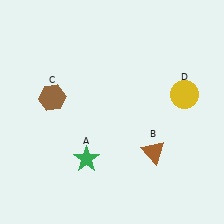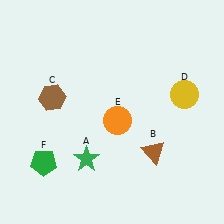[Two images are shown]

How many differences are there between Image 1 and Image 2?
There are 2 differences between the two images.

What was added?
An orange circle (E), a green pentagon (F) were added in Image 2.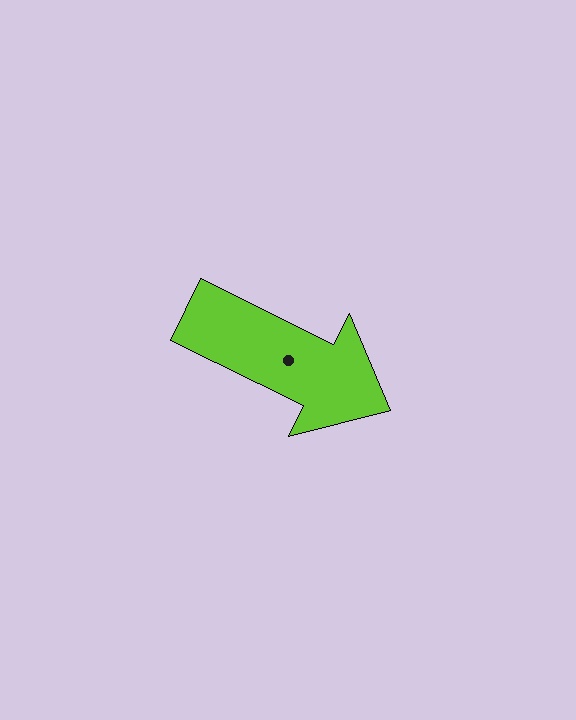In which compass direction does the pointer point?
Southeast.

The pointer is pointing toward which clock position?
Roughly 4 o'clock.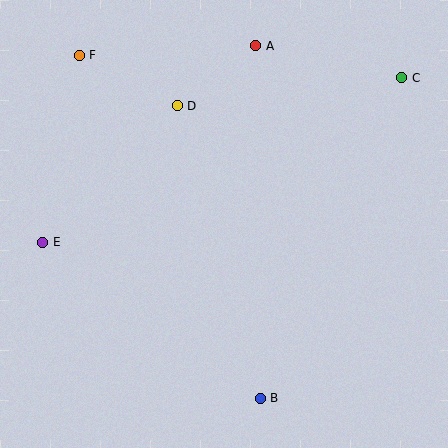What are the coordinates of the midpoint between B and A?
The midpoint between B and A is at (258, 222).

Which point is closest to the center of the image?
Point D at (178, 106) is closest to the center.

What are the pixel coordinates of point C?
Point C is at (402, 78).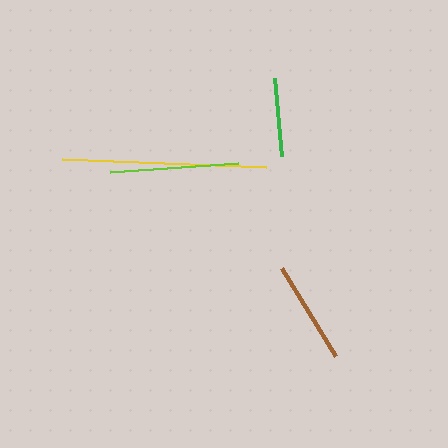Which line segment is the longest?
The yellow line is the longest at approximately 204 pixels.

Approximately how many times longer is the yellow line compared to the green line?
The yellow line is approximately 2.6 times the length of the green line.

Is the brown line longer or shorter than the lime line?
The lime line is longer than the brown line.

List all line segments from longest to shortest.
From longest to shortest: yellow, lime, brown, green.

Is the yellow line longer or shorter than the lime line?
The yellow line is longer than the lime line.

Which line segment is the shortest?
The green line is the shortest at approximately 78 pixels.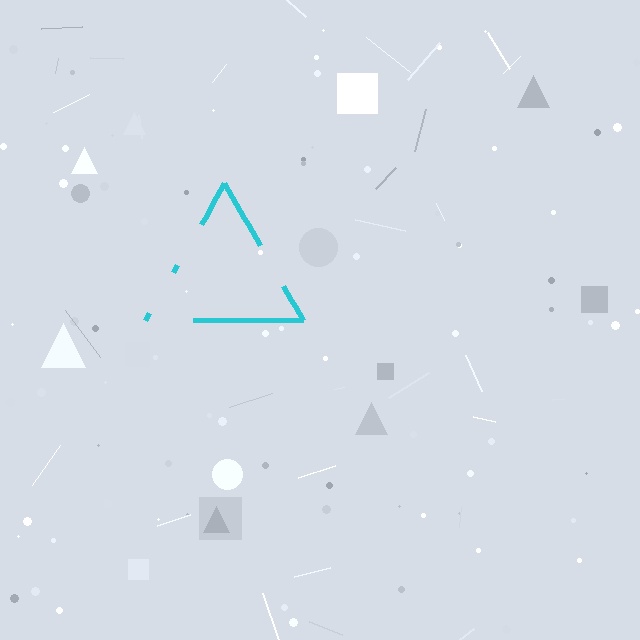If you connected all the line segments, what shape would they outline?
They would outline a triangle.